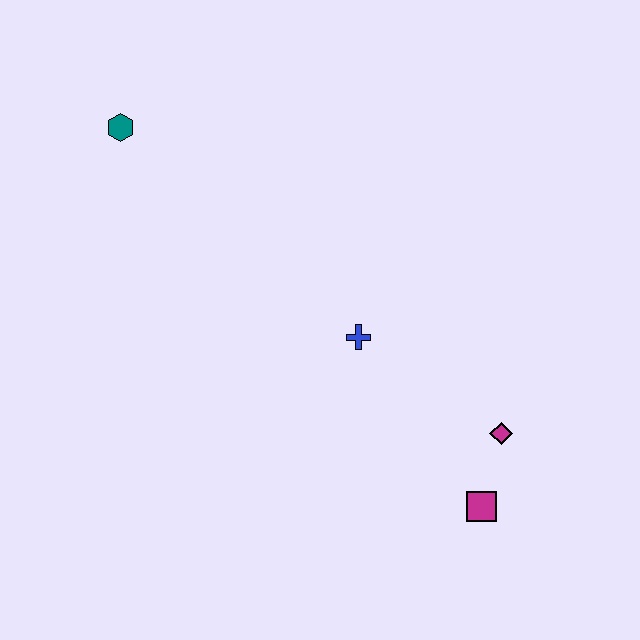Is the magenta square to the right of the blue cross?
Yes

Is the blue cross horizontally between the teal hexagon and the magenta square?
Yes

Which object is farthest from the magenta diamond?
The teal hexagon is farthest from the magenta diamond.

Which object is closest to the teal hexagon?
The blue cross is closest to the teal hexagon.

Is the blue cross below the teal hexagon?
Yes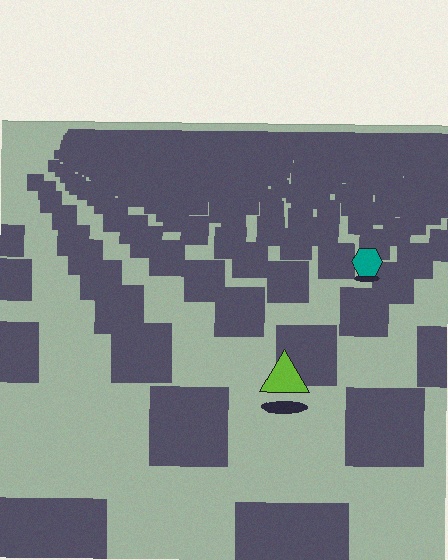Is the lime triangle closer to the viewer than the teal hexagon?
Yes. The lime triangle is closer — you can tell from the texture gradient: the ground texture is coarser near it.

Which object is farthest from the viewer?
The teal hexagon is farthest from the viewer. It appears smaller and the ground texture around it is denser.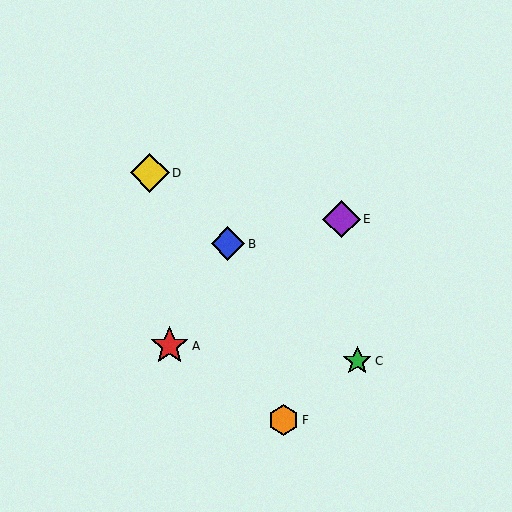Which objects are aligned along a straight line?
Objects B, C, D are aligned along a straight line.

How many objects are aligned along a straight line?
3 objects (B, C, D) are aligned along a straight line.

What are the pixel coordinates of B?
Object B is at (228, 244).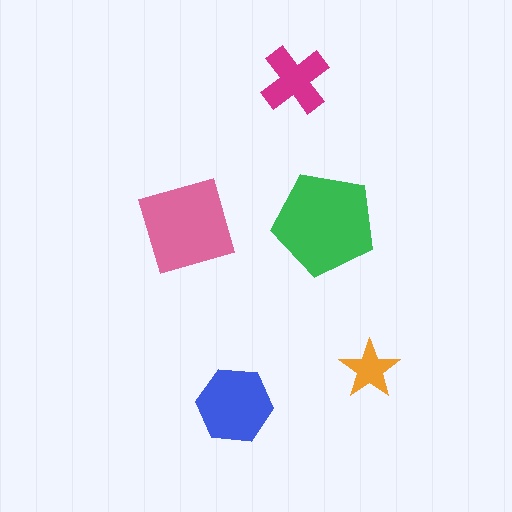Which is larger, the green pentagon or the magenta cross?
The green pentagon.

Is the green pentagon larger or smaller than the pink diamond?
Larger.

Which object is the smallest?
The orange star.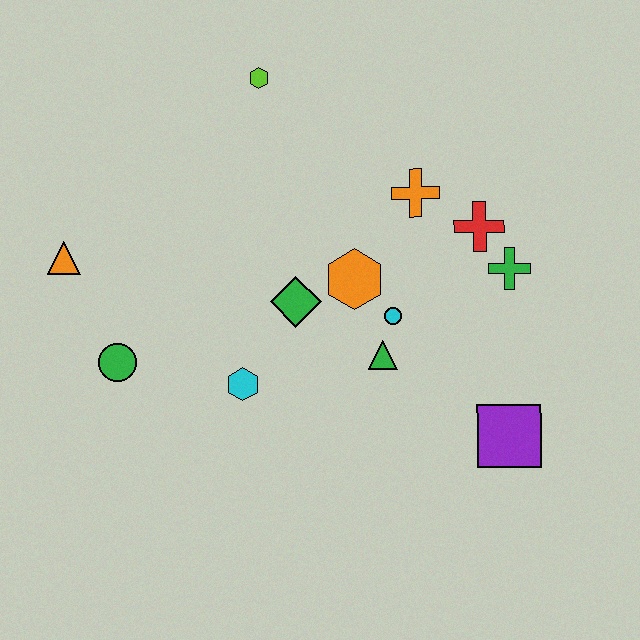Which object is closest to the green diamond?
The orange hexagon is closest to the green diamond.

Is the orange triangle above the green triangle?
Yes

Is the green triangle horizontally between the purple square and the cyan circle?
No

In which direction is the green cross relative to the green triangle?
The green cross is to the right of the green triangle.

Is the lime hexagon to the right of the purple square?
No